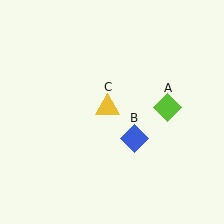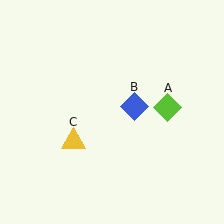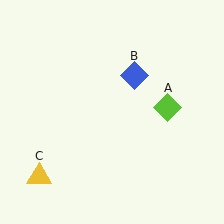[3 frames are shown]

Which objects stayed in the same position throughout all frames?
Lime diamond (object A) remained stationary.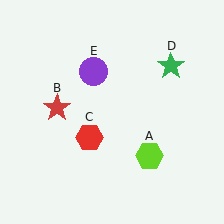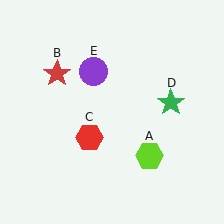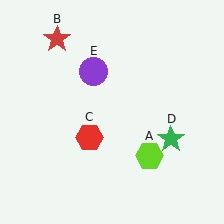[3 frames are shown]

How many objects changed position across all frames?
2 objects changed position: red star (object B), green star (object D).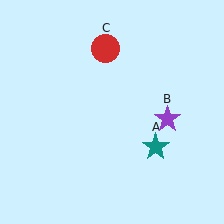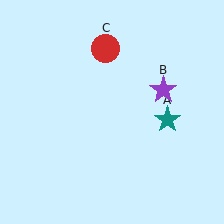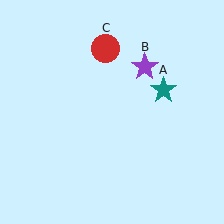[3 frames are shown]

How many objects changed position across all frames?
2 objects changed position: teal star (object A), purple star (object B).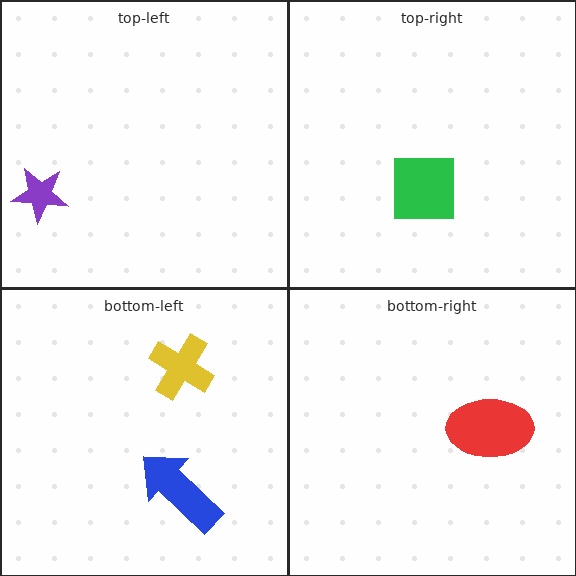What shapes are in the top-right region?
The green square.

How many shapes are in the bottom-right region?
1.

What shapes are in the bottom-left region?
The yellow cross, the blue arrow.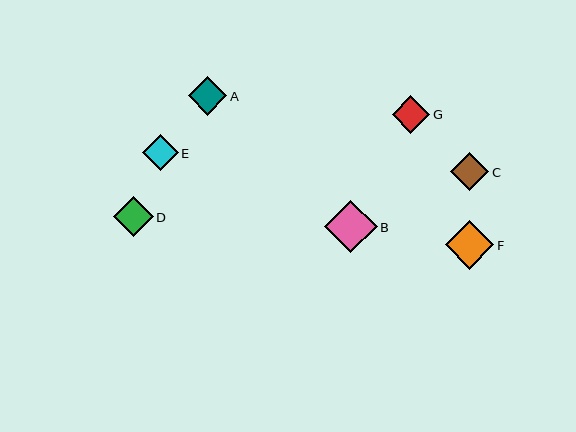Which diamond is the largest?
Diamond B is the largest with a size of approximately 53 pixels.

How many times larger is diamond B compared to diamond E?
Diamond B is approximately 1.5 times the size of diamond E.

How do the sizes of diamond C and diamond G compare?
Diamond C and diamond G are approximately the same size.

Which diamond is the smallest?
Diamond E is the smallest with a size of approximately 35 pixels.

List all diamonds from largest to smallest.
From largest to smallest: B, F, D, A, C, G, E.